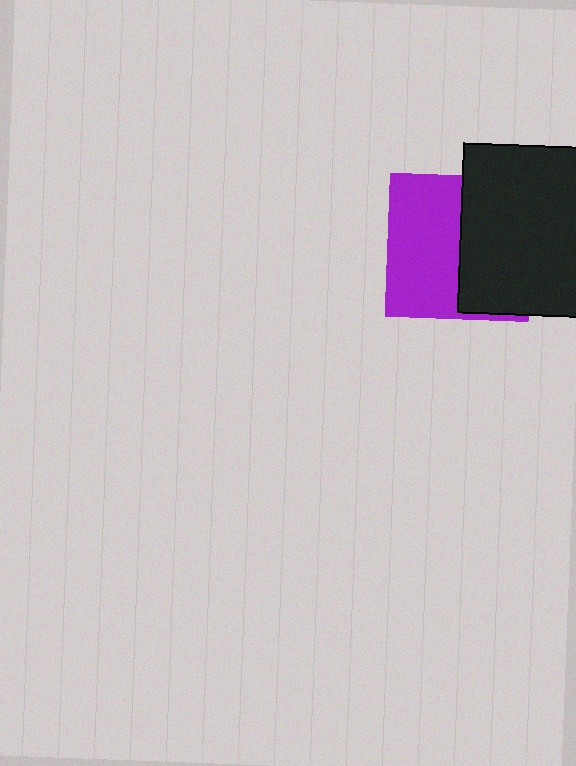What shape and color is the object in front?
The object in front is a black square.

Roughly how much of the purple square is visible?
About half of it is visible (roughly 52%).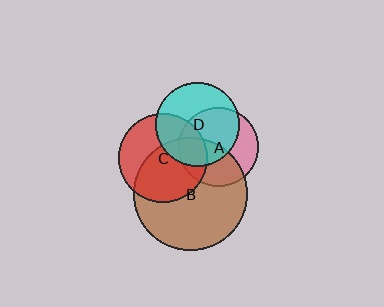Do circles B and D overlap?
Yes.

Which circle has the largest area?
Circle B (brown).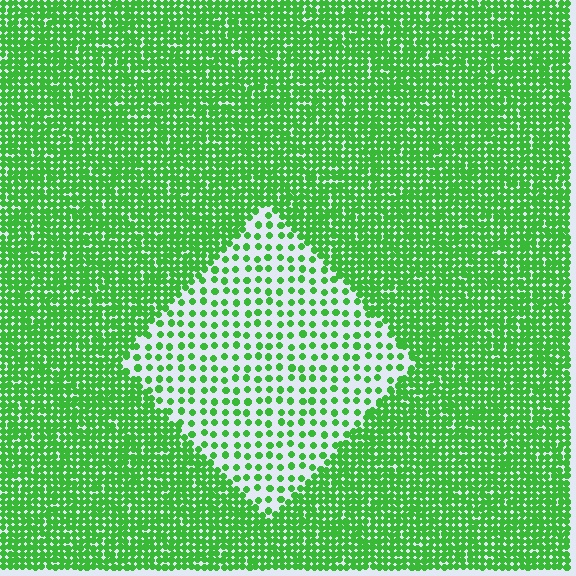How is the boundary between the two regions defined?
The boundary is defined by a change in element density (approximately 2.9x ratio). All elements are the same color, size, and shape.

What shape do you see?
I see a diamond.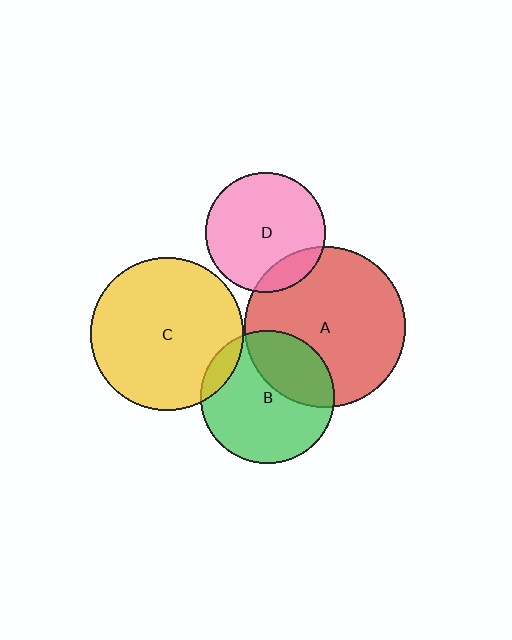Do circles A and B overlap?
Yes.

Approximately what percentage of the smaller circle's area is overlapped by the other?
Approximately 30%.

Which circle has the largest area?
Circle A (red).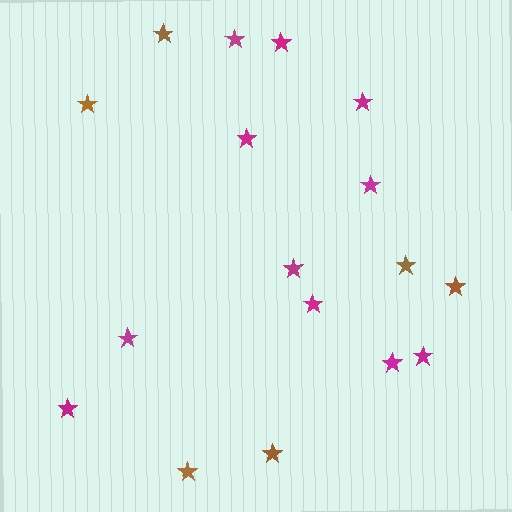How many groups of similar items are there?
There are 2 groups: one group of brown stars (6) and one group of magenta stars (11).